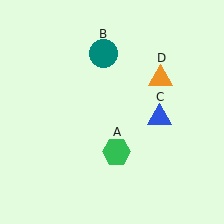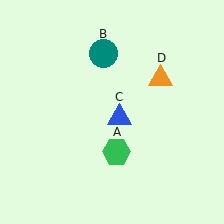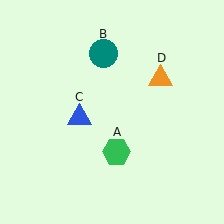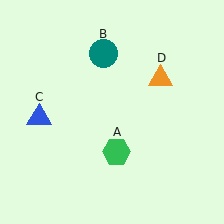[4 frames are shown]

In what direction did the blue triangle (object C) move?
The blue triangle (object C) moved left.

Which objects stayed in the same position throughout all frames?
Green hexagon (object A) and teal circle (object B) and orange triangle (object D) remained stationary.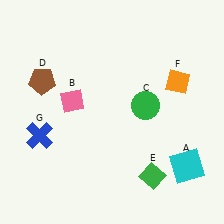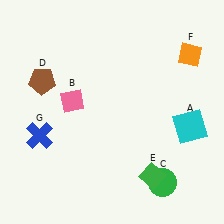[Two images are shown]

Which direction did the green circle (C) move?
The green circle (C) moved down.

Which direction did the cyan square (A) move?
The cyan square (A) moved up.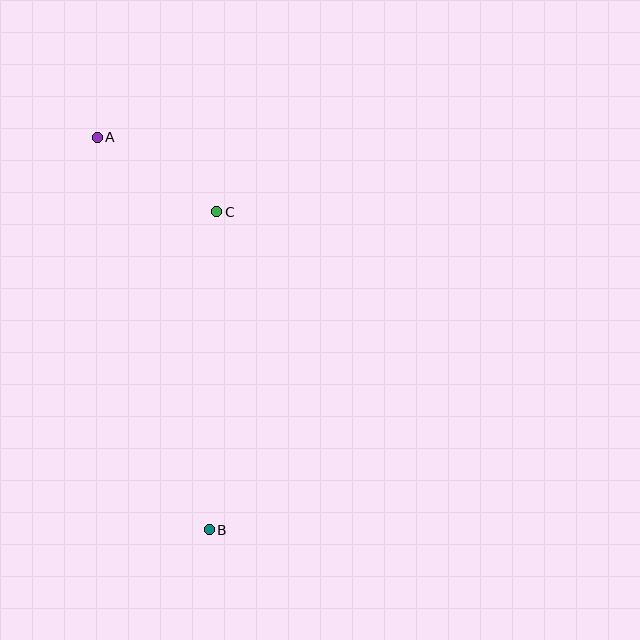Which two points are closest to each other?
Points A and C are closest to each other.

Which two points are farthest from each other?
Points A and B are farthest from each other.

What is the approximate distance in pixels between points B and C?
The distance between B and C is approximately 318 pixels.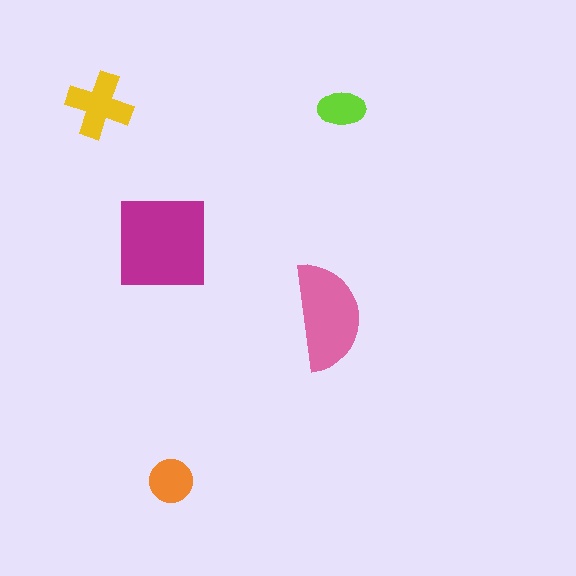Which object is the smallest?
The lime ellipse.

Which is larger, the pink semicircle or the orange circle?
The pink semicircle.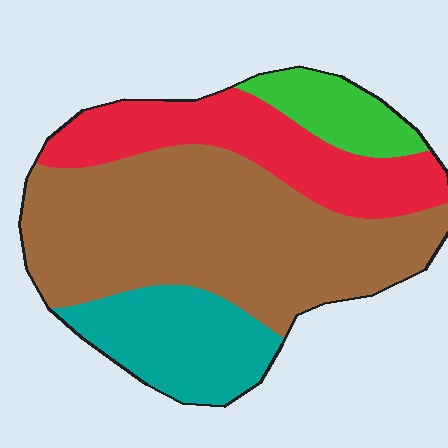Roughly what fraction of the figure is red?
Red takes up about one quarter (1/4) of the figure.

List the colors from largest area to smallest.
From largest to smallest: brown, red, teal, green.